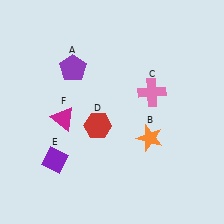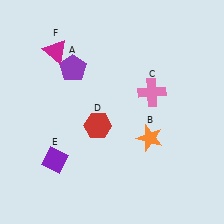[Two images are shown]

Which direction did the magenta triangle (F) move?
The magenta triangle (F) moved up.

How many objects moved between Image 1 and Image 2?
1 object moved between the two images.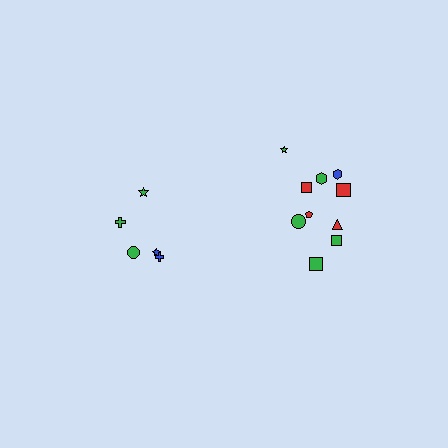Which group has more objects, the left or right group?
The right group.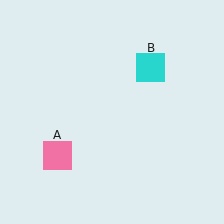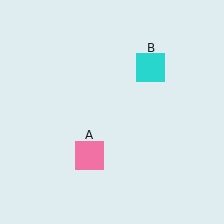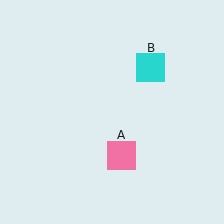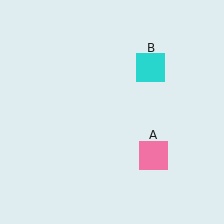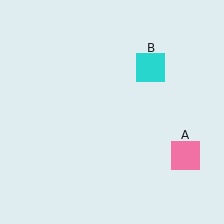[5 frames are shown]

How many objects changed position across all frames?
1 object changed position: pink square (object A).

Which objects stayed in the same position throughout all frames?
Cyan square (object B) remained stationary.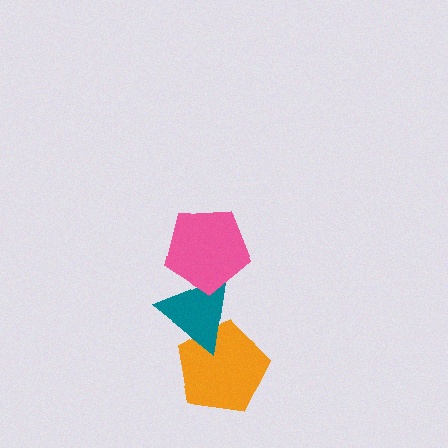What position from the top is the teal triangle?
The teal triangle is 2nd from the top.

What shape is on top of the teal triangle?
The pink pentagon is on top of the teal triangle.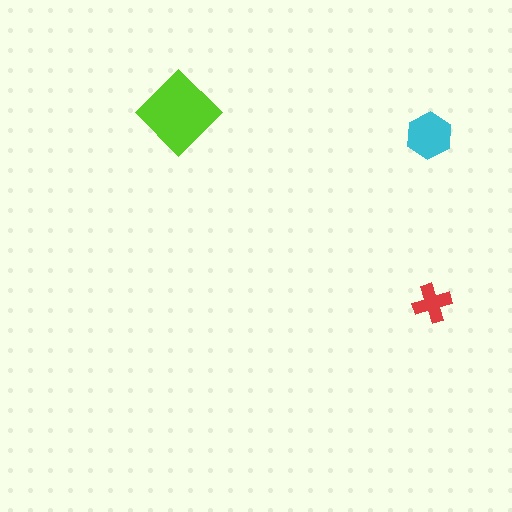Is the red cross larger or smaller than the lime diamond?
Smaller.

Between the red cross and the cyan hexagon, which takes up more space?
The cyan hexagon.